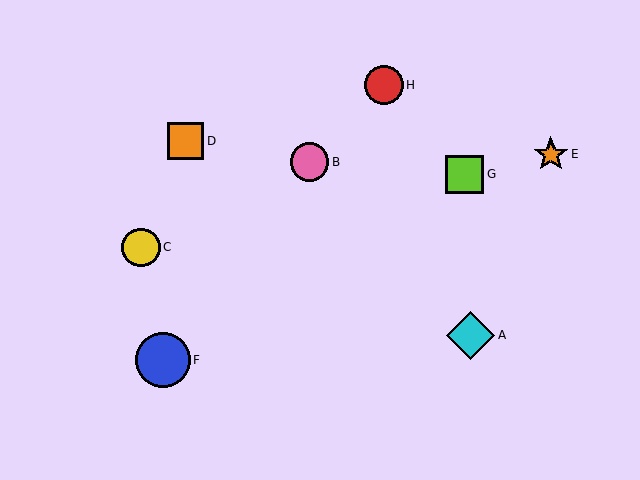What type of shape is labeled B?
Shape B is a pink circle.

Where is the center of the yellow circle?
The center of the yellow circle is at (141, 247).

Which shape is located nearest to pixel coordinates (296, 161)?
The pink circle (labeled B) at (309, 162) is nearest to that location.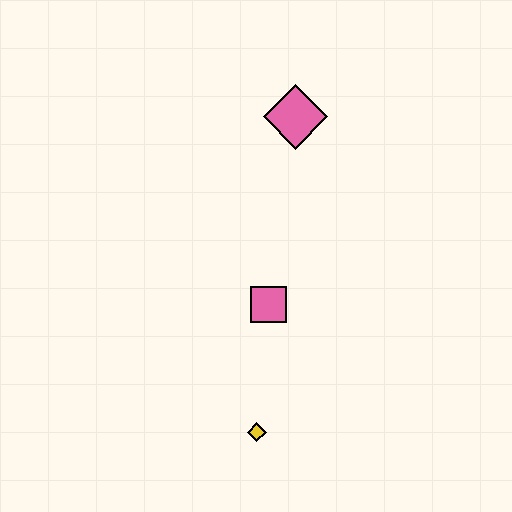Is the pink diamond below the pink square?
No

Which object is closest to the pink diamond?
The pink square is closest to the pink diamond.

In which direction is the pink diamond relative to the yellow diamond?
The pink diamond is above the yellow diamond.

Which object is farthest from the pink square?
The pink diamond is farthest from the pink square.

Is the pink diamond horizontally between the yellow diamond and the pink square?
No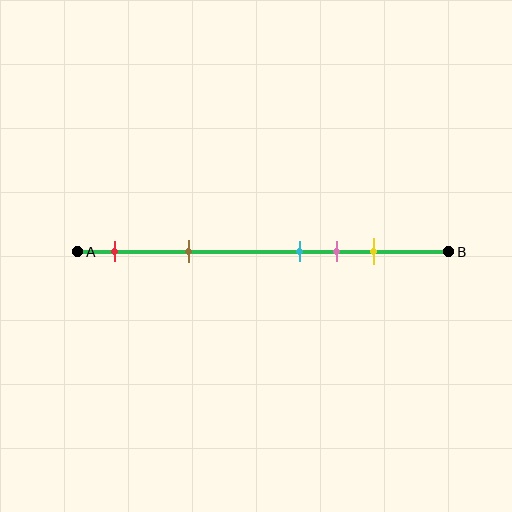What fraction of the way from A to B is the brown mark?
The brown mark is approximately 30% (0.3) of the way from A to B.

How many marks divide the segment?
There are 5 marks dividing the segment.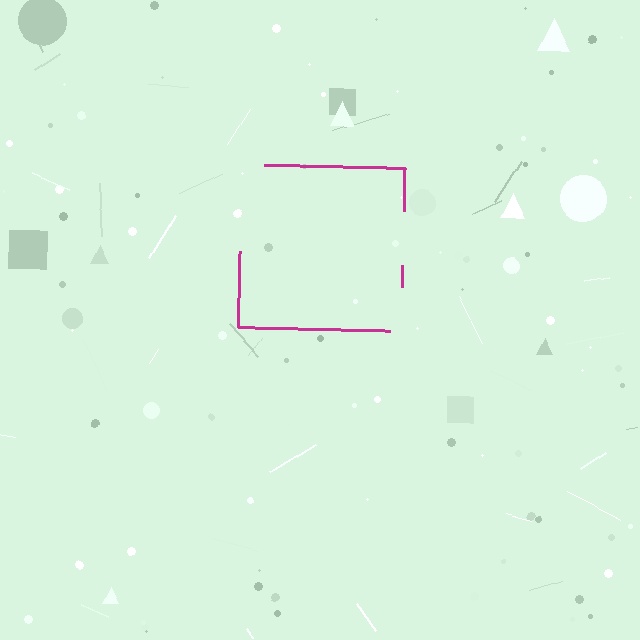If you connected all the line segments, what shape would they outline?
They would outline a square.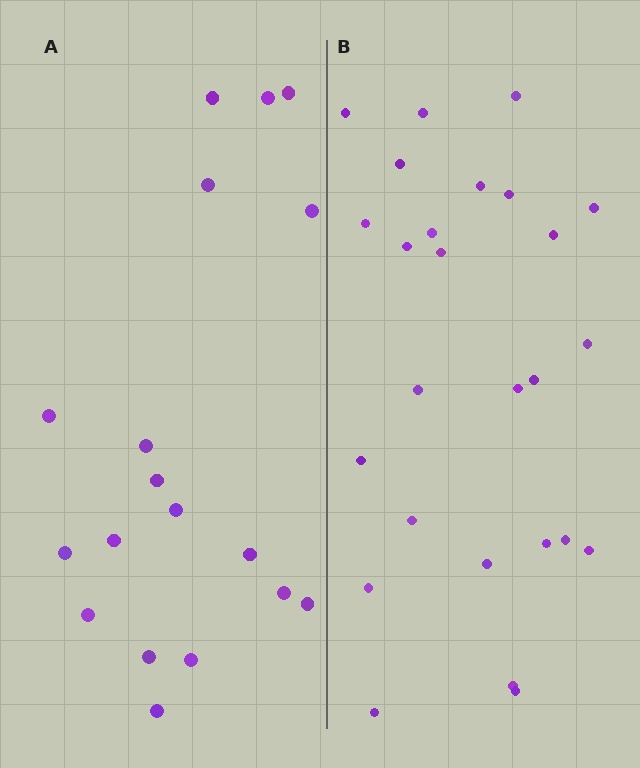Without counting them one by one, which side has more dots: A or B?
Region B (the right region) has more dots.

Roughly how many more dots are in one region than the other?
Region B has roughly 8 or so more dots than region A.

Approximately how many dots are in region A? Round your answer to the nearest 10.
About 20 dots. (The exact count is 18, which rounds to 20.)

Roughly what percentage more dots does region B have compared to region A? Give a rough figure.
About 45% more.